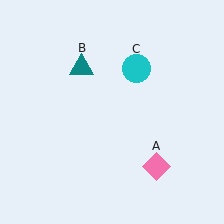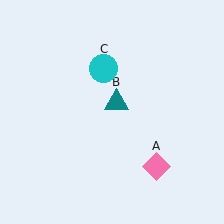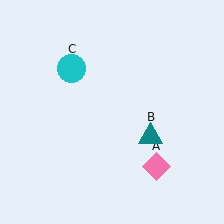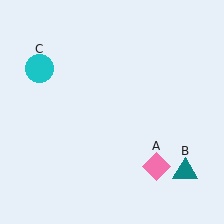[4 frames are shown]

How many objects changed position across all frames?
2 objects changed position: teal triangle (object B), cyan circle (object C).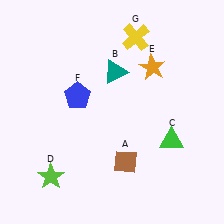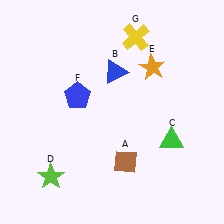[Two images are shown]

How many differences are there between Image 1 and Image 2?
There is 1 difference between the two images.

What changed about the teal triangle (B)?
In Image 1, B is teal. In Image 2, it changed to blue.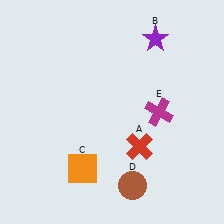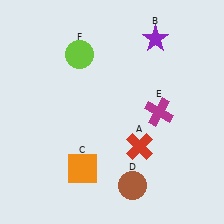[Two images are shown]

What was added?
A lime circle (F) was added in Image 2.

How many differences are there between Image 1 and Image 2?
There is 1 difference between the two images.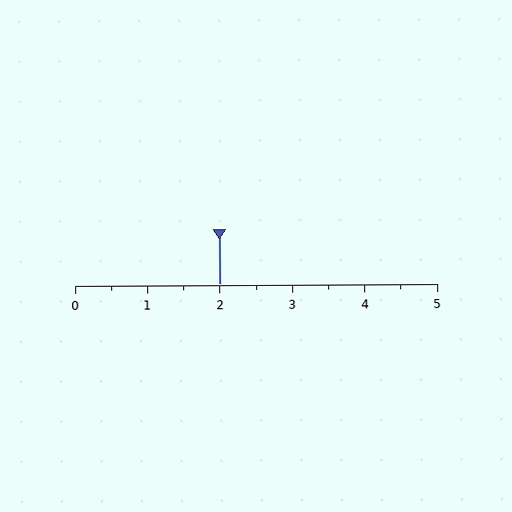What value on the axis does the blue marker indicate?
The marker indicates approximately 2.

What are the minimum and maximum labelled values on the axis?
The axis runs from 0 to 5.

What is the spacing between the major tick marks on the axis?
The major ticks are spaced 1 apart.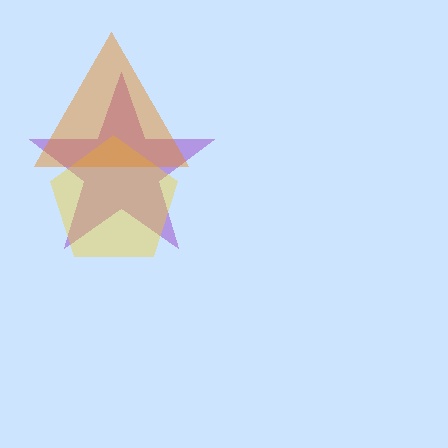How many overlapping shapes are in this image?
There are 3 overlapping shapes in the image.